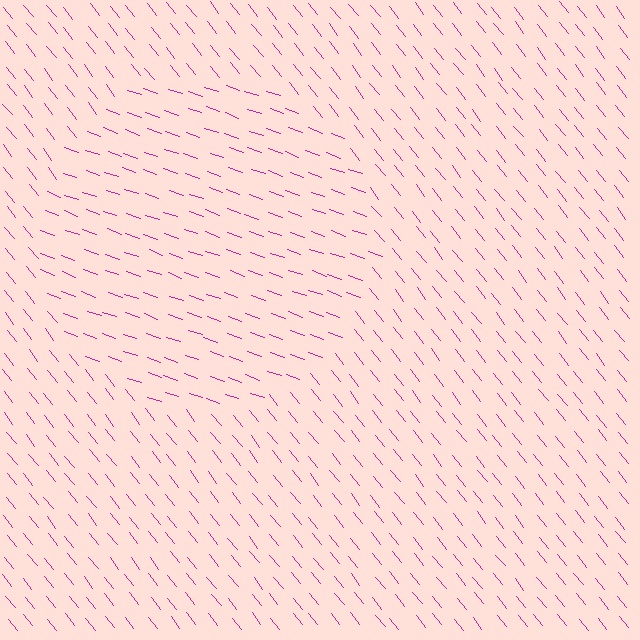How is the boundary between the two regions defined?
The boundary is defined purely by a change in line orientation (approximately 32 degrees difference). All lines are the same color and thickness.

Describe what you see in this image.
The image is filled with small magenta line segments. A circle region in the image has lines oriented differently from the surrounding lines, creating a visible texture boundary.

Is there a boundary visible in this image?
Yes, there is a texture boundary formed by a change in line orientation.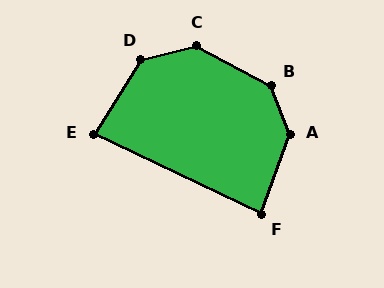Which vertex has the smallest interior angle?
E, at approximately 83 degrees.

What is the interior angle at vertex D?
Approximately 136 degrees (obtuse).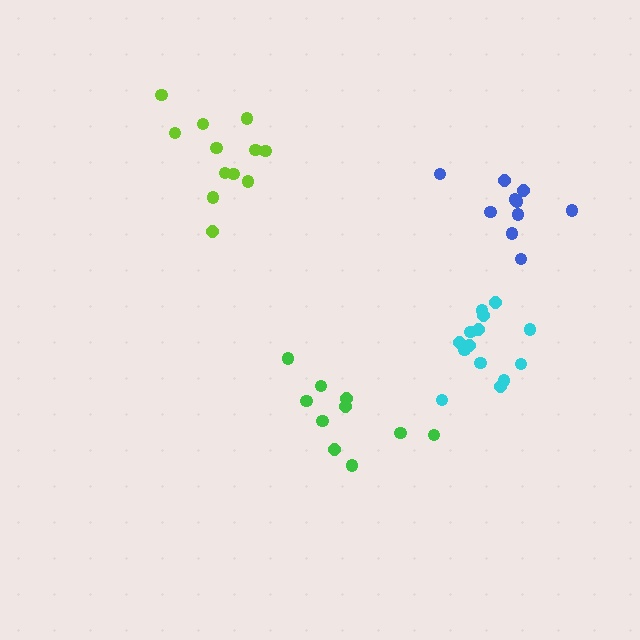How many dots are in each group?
Group 1: 14 dots, Group 2: 12 dots, Group 3: 10 dots, Group 4: 10 dots (46 total).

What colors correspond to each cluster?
The clusters are colored: cyan, lime, green, blue.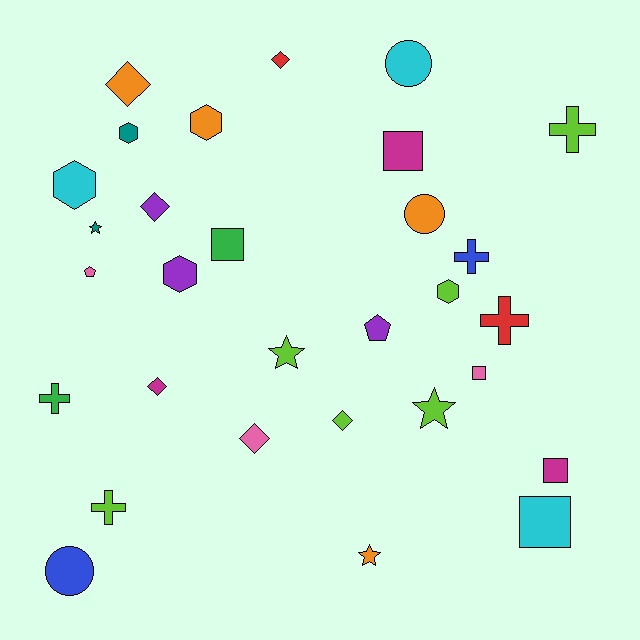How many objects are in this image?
There are 30 objects.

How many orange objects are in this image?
There are 4 orange objects.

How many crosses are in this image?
There are 5 crosses.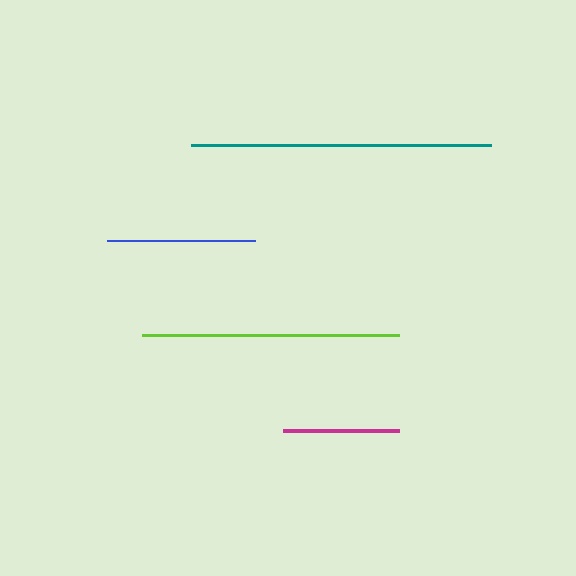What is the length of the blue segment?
The blue segment is approximately 148 pixels long.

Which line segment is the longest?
The teal line is the longest at approximately 299 pixels.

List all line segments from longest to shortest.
From longest to shortest: teal, lime, blue, magenta.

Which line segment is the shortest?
The magenta line is the shortest at approximately 115 pixels.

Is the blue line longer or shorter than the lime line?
The lime line is longer than the blue line.